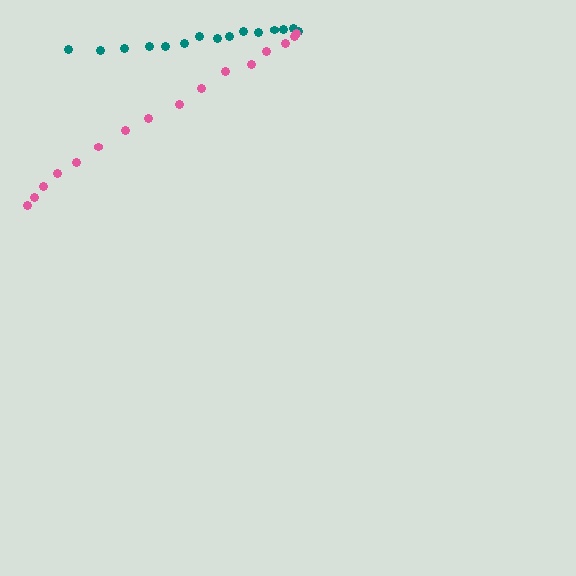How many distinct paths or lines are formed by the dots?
There are 2 distinct paths.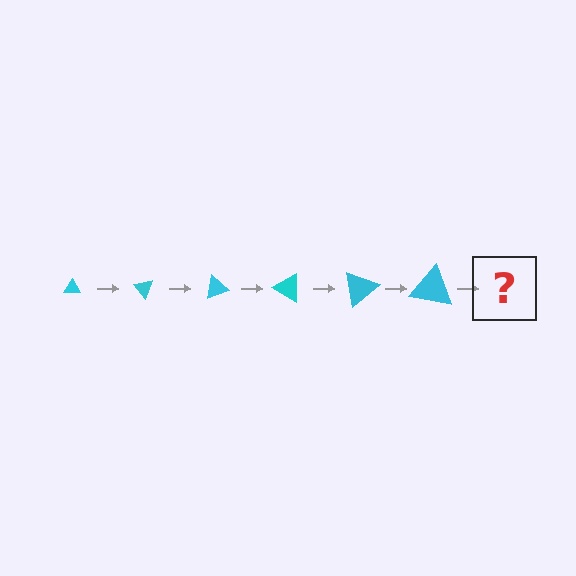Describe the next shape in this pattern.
It should be a triangle, larger than the previous one and rotated 300 degrees from the start.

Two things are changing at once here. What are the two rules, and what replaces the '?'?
The two rules are that the triangle grows larger each step and it rotates 50 degrees each step. The '?' should be a triangle, larger than the previous one and rotated 300 degrees from the start.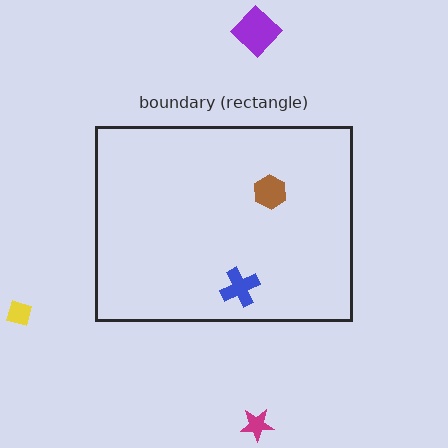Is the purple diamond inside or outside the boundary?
Outside.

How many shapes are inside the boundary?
2 inside, 3 outside.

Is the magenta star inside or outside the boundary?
Outside.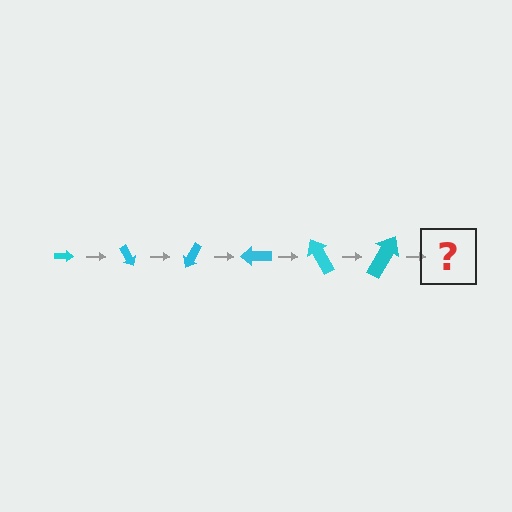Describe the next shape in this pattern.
It should be an arrow, larger than the previous one and rotated 360 degrees from the start.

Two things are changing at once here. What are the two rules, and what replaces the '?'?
The two rules are that the arrow grows larger each step and it rotates 60 degrees each step. The '?' should be an arrow, larger than the previous one and rotated 360 degrees from the start.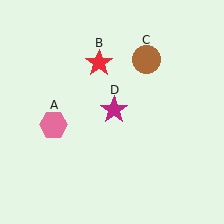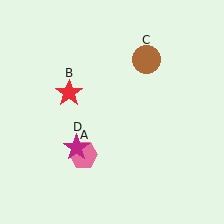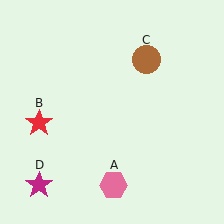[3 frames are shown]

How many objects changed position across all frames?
3 objects changed position: pink hexagon (object A), red star (object B), magenta star (object D).